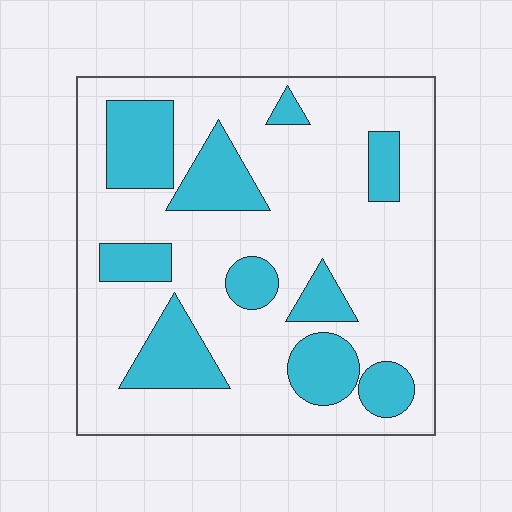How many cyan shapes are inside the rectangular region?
10.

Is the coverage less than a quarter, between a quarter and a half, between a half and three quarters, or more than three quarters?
Between a quarter and a half.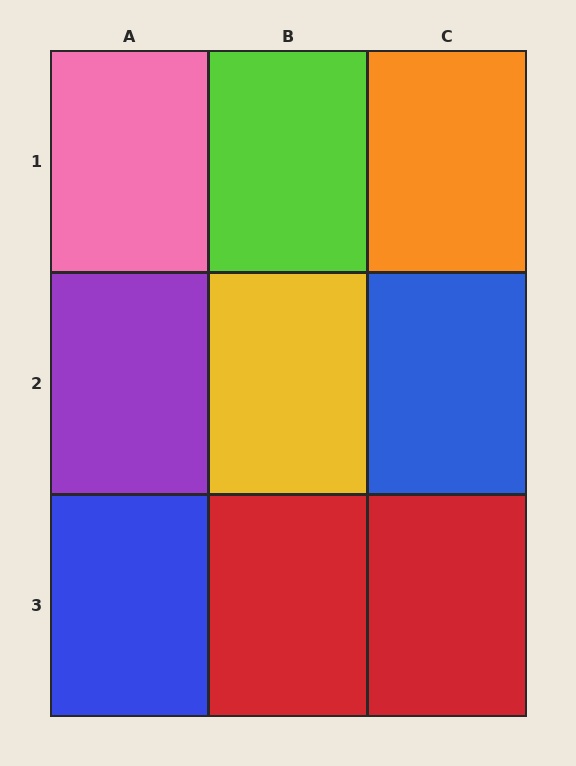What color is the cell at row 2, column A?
Purple.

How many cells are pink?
1 cell is pink.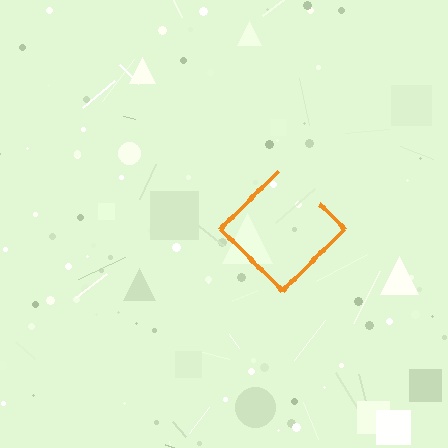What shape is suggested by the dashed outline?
The dashed outline suggests a diamond.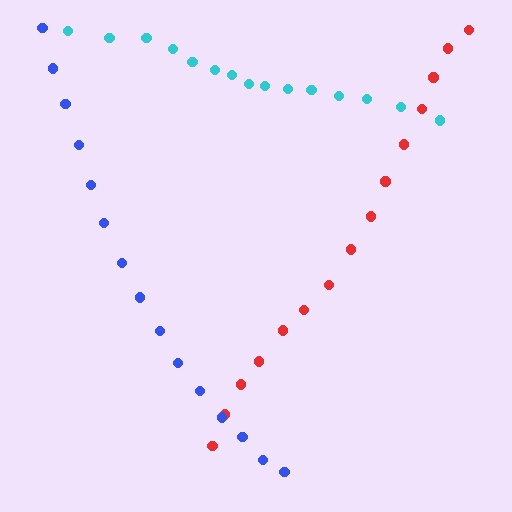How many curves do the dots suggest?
There are 3 distinct paths.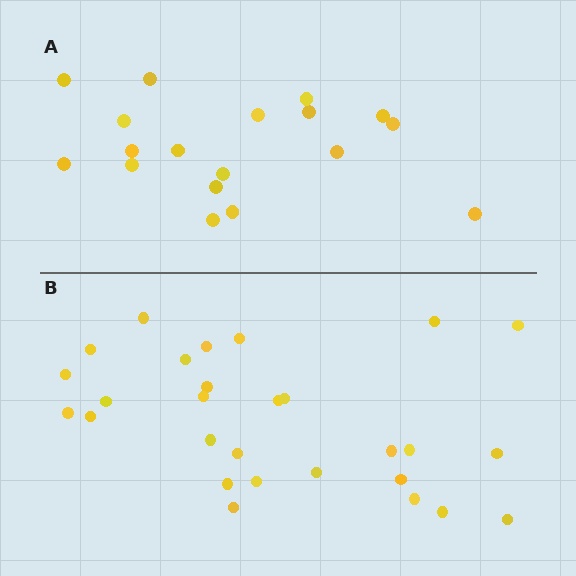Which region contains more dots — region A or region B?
Region B (the bottom region) has more dots.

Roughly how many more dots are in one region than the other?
Region B has roughly 10 or so more dots than region A.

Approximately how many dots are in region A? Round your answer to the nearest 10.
About 20 dots. (The exact count is 18, which rounds to 20.)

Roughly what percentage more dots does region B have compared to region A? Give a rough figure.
About 55% more.